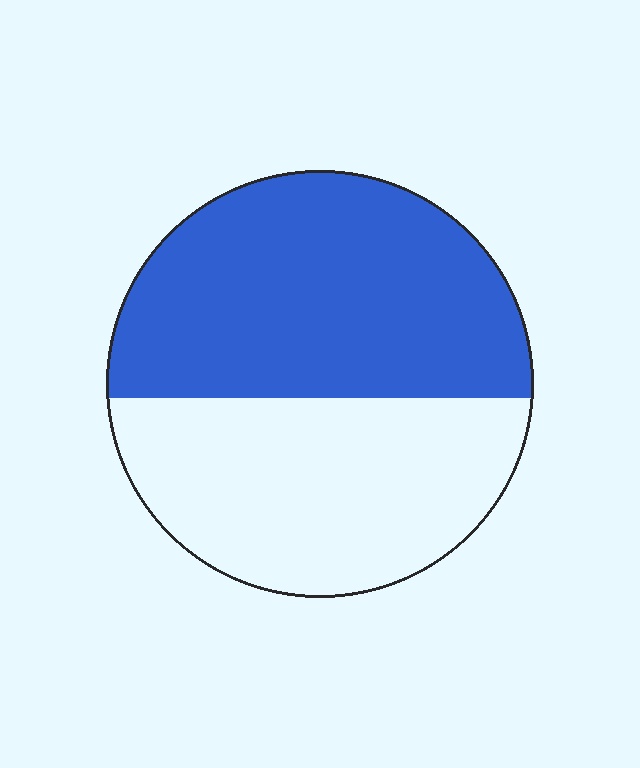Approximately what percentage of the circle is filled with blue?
Approximately 55%.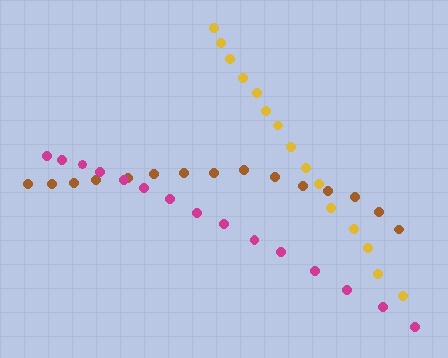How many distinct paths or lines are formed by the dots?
There are 3 distinct paths.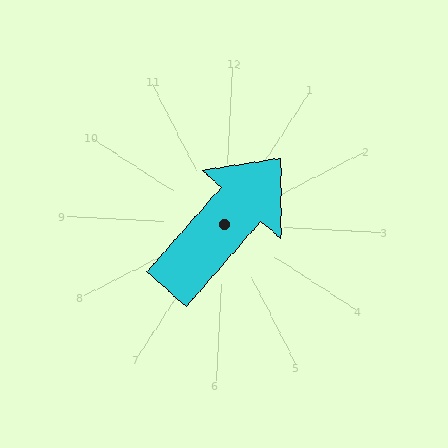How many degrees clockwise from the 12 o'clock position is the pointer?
Approximately 38 degrees.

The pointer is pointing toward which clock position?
Roughly 1 o'clock.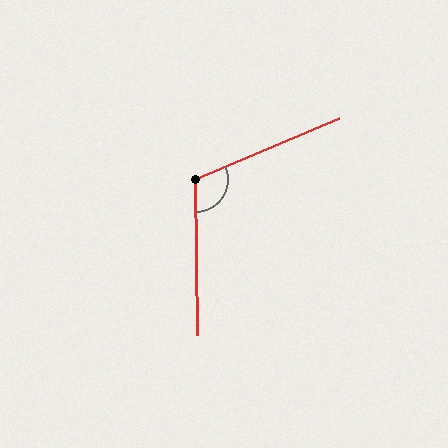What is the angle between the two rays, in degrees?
Approximately 112 degrees.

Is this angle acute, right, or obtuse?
It is obtuse.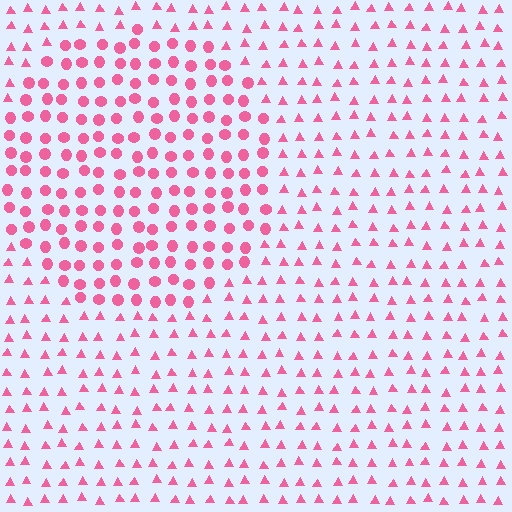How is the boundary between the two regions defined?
The boundary is defined by a change in element shape: circles inside vs. triangles outside. All elements share the same color and spacing.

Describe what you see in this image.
The image is filled with small pink elements arranged in a uniform grid. A circle-shaped region contains circles, while the surrounding area contains triangles. The boundary is defined purely by the change in element shape.